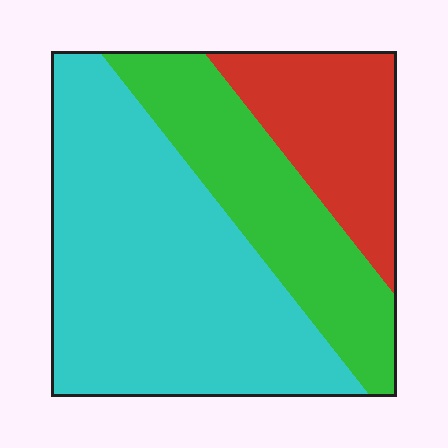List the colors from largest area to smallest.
From largest to smallest: cyan, green, red.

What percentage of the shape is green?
Green covers around 25% of the shape.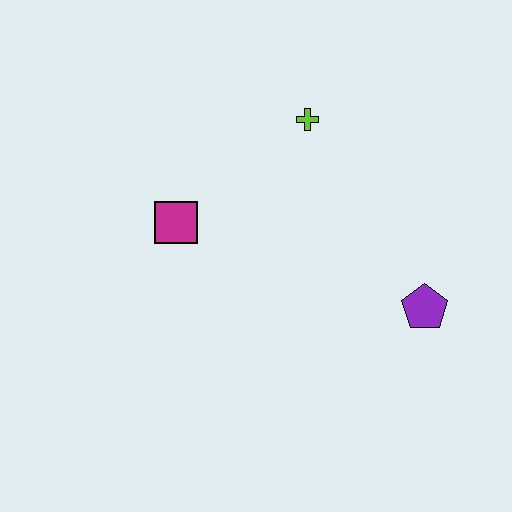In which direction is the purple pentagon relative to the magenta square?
The purple pentagon is to the right of the magenta square.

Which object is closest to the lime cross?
The magenta square is closest to the lime cross.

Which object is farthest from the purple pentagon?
The magenta square is farthest from the purple pentagon.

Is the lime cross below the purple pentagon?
No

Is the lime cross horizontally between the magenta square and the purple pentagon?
Yes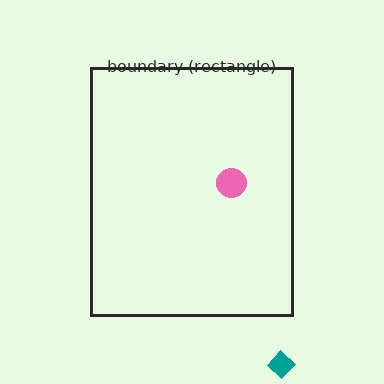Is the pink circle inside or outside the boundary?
Inside.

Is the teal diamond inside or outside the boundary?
Outside.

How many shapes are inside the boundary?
1 inside, 1 outside.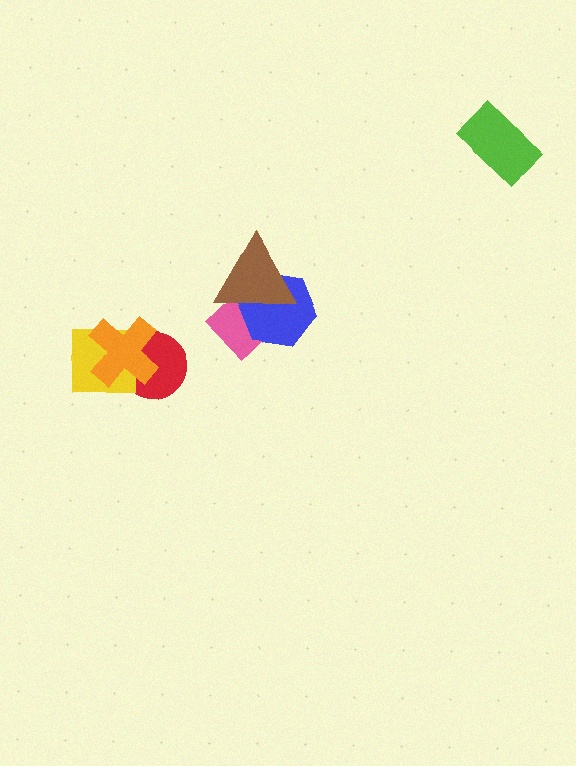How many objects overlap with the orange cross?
2 objects overlap with the orange cross.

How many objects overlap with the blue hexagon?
2 objects overlap with the blue hexagon.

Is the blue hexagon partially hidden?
Yes, it is partially covered by another shape.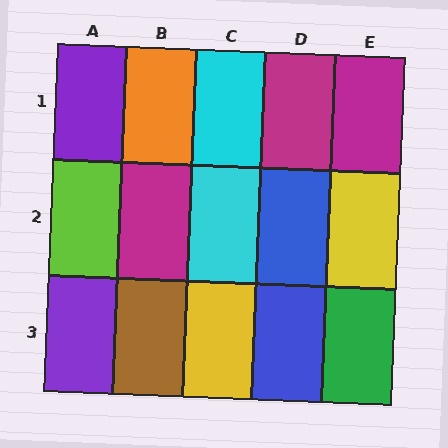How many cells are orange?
1 cell is orange.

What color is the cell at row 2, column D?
Blue.